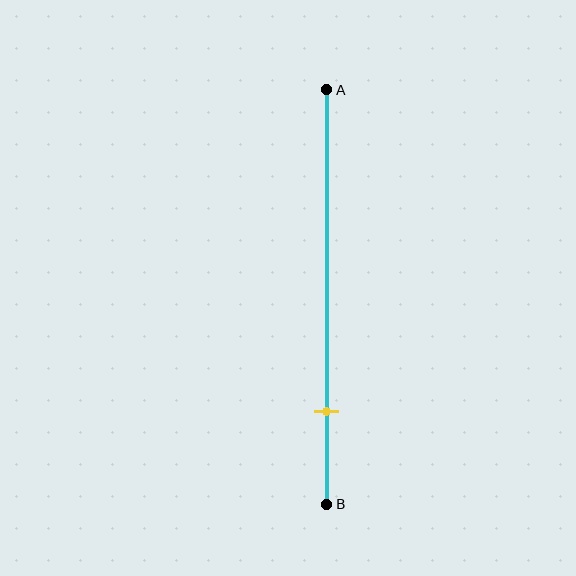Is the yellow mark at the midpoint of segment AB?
No, the mark is at about 80% from A, not at the 50% midpoint.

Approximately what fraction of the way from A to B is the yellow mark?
The yellow mark is approximately 80% of the way from A to B.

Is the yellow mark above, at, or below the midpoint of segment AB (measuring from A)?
The yellow mark is below the midpoint of segment AB.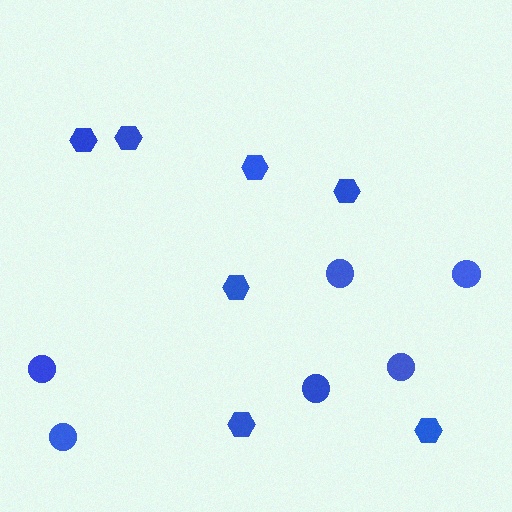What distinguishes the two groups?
There are 2 groups: one group of circles (6) and one group of hexagons (7).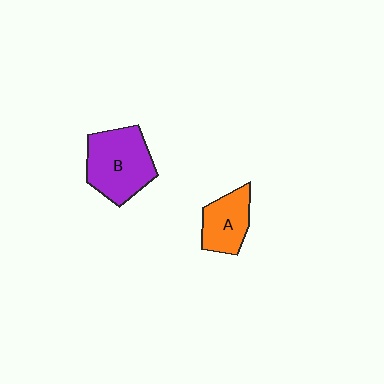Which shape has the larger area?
Shape B (purple).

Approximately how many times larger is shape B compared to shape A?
Approximately 1.6 times.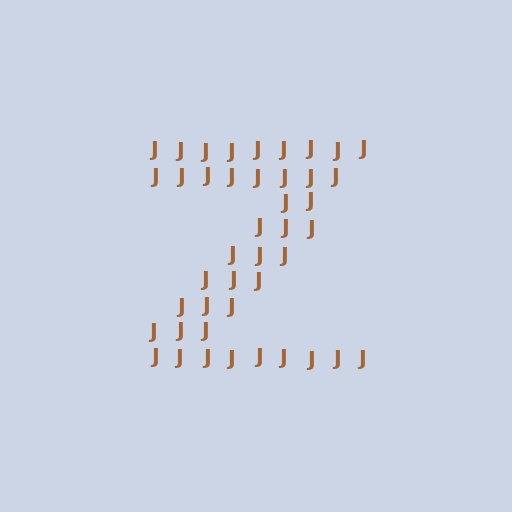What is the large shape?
The large shape is the letter Z.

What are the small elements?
The small elements are letter J's.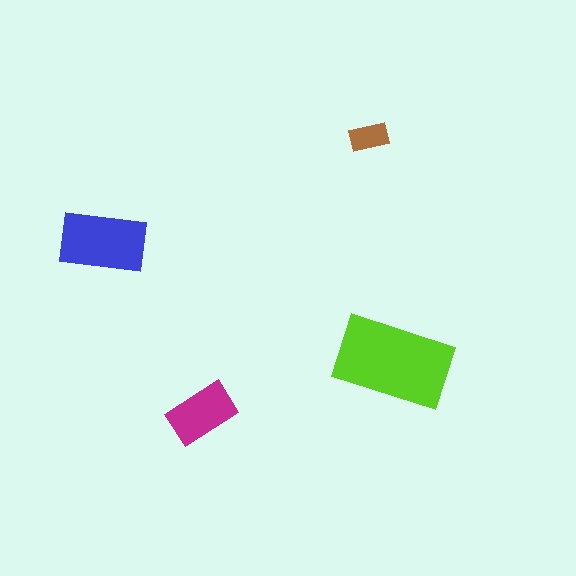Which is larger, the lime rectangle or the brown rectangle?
The lime one.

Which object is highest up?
The brown rectangle is topmost.